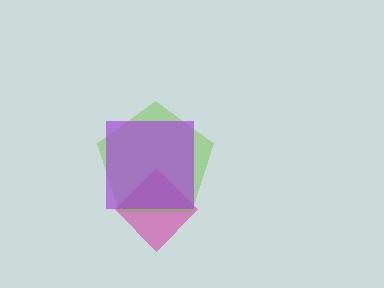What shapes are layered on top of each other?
The layered shapes are: a magenta diamond, a lime pentagon, a purple square.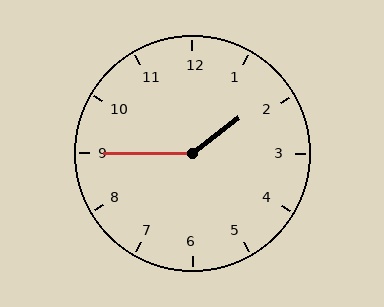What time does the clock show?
1:45.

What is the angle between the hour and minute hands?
Approximately 142 degrees.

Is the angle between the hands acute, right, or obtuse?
It is obtuse.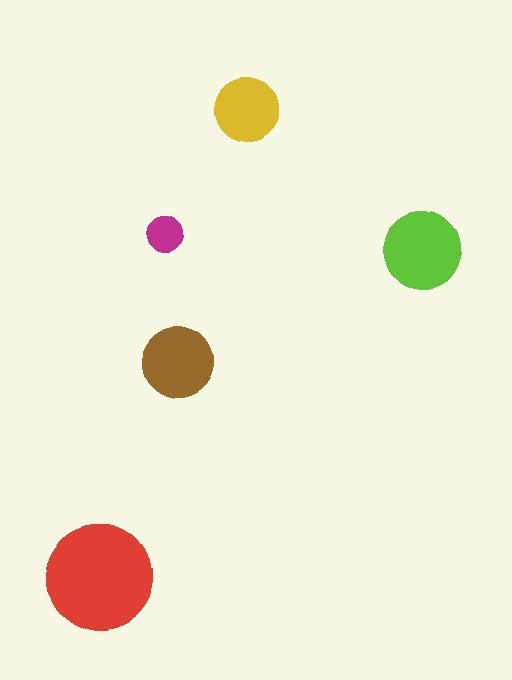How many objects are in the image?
There are 5 objects in the image.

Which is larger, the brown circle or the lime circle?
The lime one.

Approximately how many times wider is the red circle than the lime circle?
About 1.5 times wider.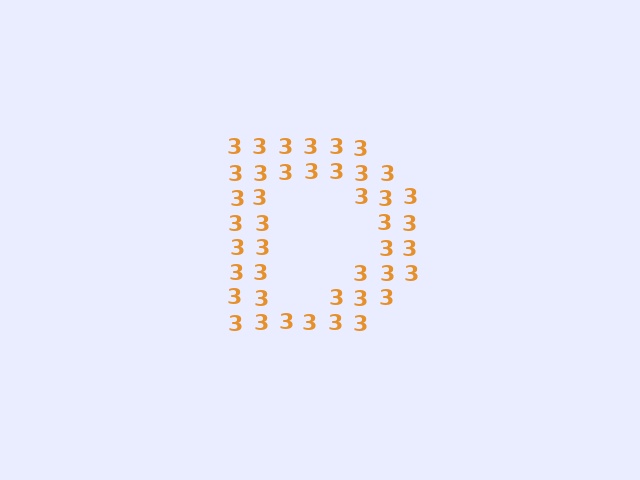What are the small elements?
The small elements are digit 3's.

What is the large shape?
The large shape is the letter D.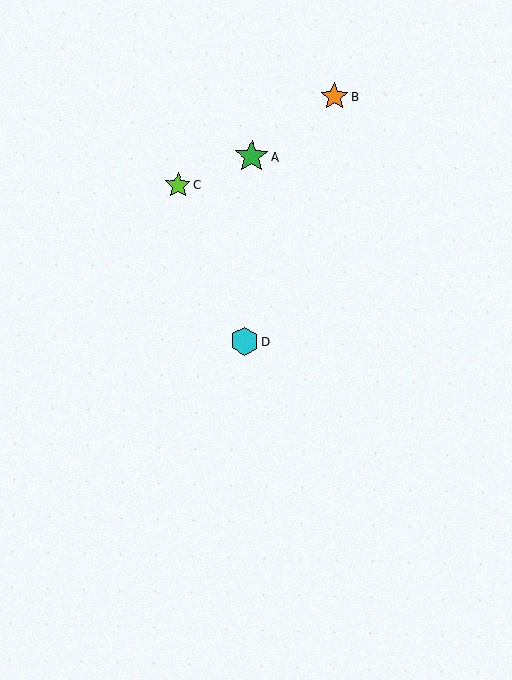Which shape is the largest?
The green star (labeled A) is the largest.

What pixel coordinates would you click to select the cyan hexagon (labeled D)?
Click at (244, 341) to select the cyan hexagon D.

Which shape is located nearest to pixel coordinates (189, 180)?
The lime star (labeled C) at (178, 185) is nearest to that location.